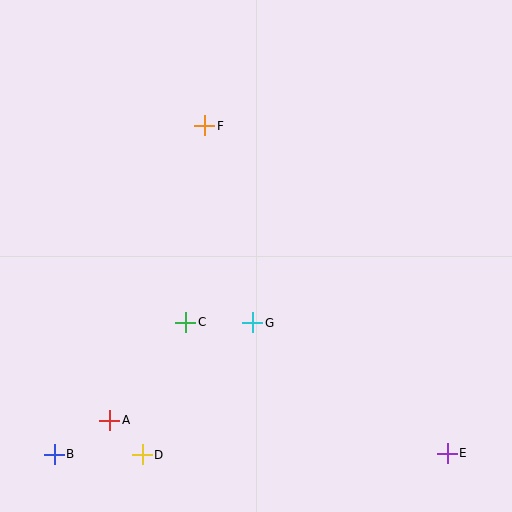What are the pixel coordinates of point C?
Point C is at (186, 322).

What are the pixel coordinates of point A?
Point A is at (110, 420).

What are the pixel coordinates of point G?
Point G is at (253, 323).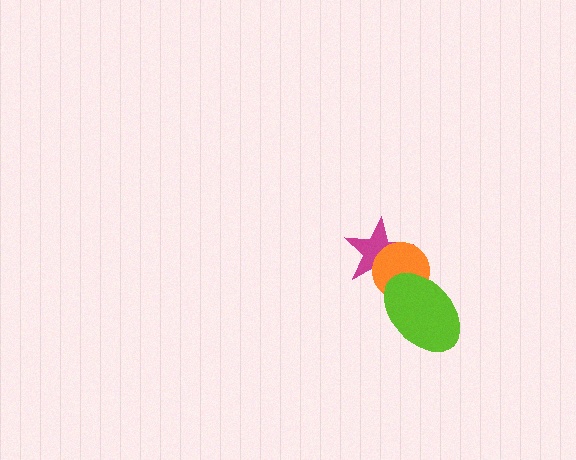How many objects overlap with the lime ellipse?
1 object overlaps with the lime ellipse.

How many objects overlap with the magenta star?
1 object overlaps with the magenta star.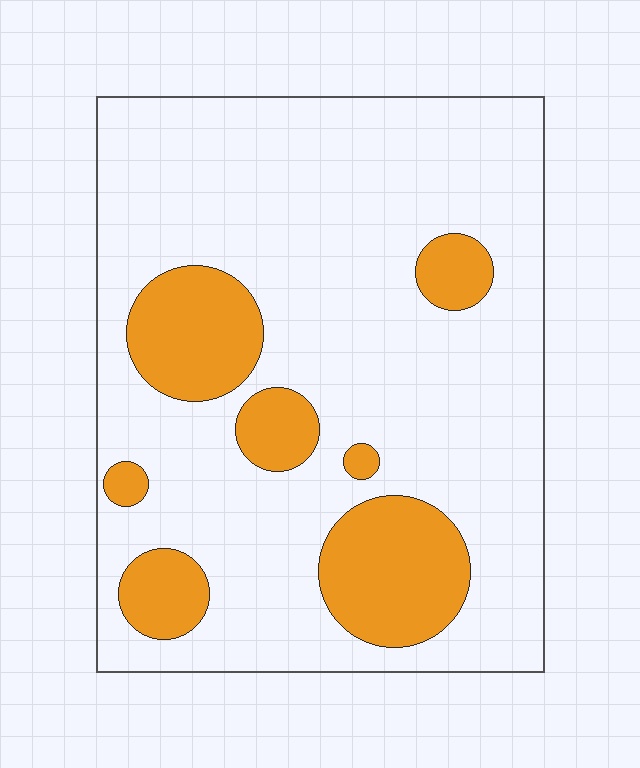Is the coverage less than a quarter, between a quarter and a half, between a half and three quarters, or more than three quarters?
Less than a quarter.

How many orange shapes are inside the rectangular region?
7.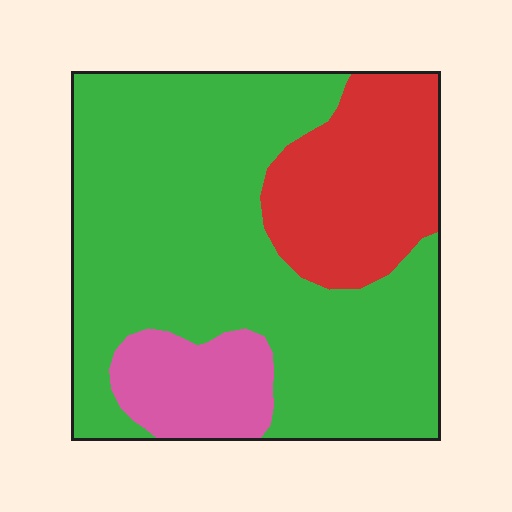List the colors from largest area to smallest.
From largest to smallest: green, red, pink.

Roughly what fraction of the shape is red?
Red covers about 20% of the shape.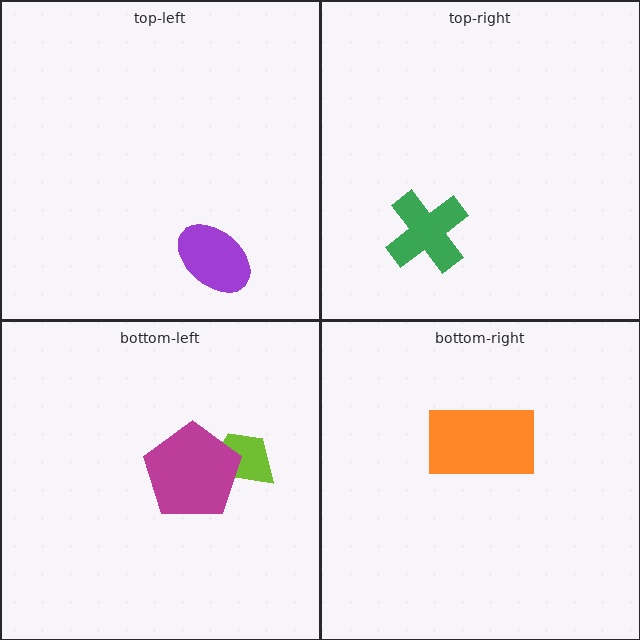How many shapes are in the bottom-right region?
1.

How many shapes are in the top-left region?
1.